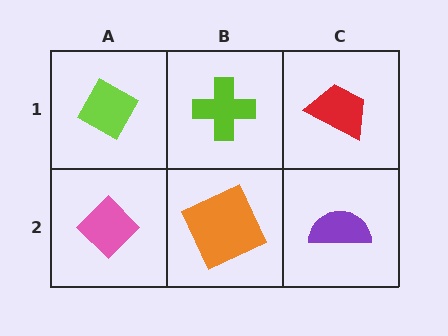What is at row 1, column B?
A lime cross.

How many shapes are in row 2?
3 shapes.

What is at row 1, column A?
A lime diamond.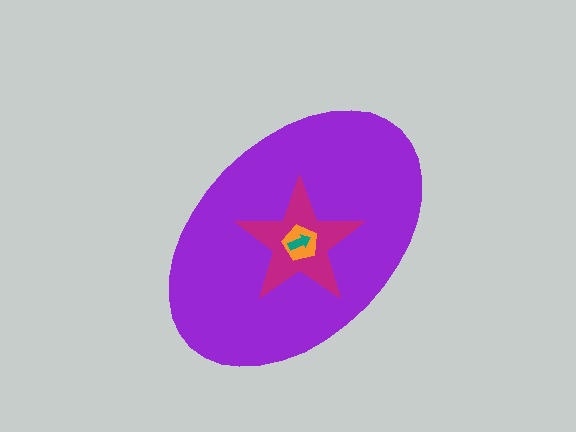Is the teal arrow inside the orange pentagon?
Yes.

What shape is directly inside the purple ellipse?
The magenta star.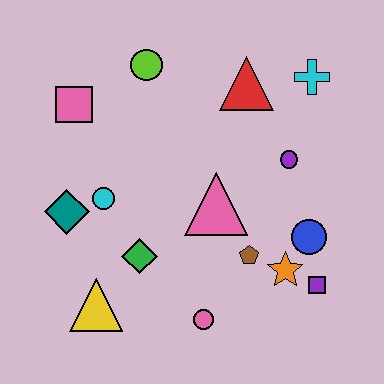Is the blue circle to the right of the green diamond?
Yes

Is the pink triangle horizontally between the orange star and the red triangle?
No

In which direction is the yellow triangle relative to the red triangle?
The yellow triangle is below the red triangle.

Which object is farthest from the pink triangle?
The pink square is farthest from the pink triangle.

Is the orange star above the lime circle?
No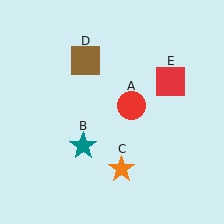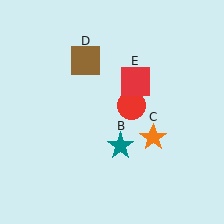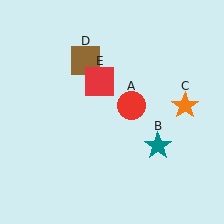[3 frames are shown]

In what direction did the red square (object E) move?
The red square (object E) moved left.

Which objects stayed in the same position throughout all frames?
Red circle (object A) and brown square (object D) remained stationary.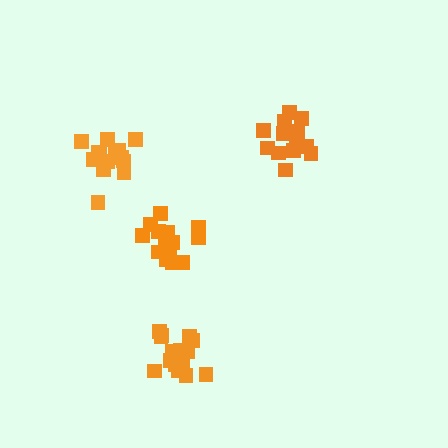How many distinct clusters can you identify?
There are 4 distinct clusters.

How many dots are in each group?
Group 1: 14 dots, Group 2: 17 dots, Group 3: 16 dots, Group 4: 16 dots (63 total).